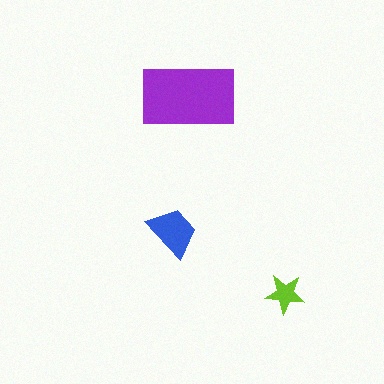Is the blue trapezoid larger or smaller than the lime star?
Larger.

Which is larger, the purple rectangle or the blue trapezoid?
The purple rectangle.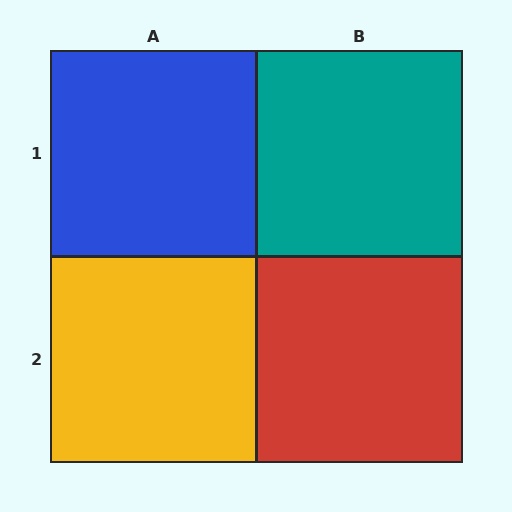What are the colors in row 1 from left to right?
Blue, teal.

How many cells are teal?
1 cell is teal.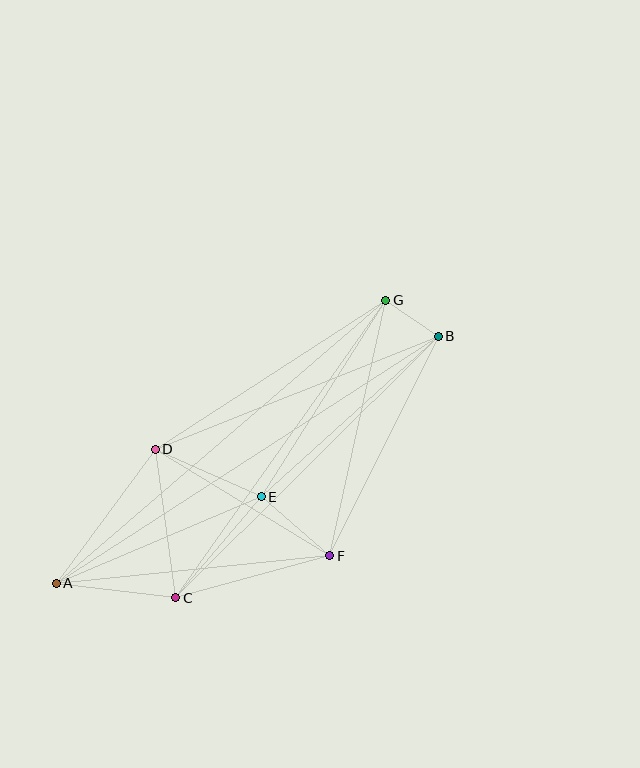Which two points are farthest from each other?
Points A and B are farthest from each other.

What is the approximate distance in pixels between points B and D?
The distance between B and D is approximately 304 pixels.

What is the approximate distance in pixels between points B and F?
The distance between B and F is approximately 244 pixels.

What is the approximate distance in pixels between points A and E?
The distance between A and E is approximately 223 pixels.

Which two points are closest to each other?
Points B and G are closest to each other.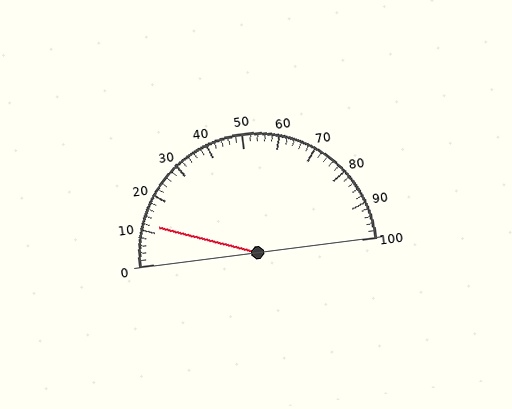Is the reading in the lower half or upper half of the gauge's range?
The reading is in the lower half of the range (0 to 100).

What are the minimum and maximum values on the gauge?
The gauge ranges from 0 to 100.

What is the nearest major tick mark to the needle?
The nearest major tick mark is 10.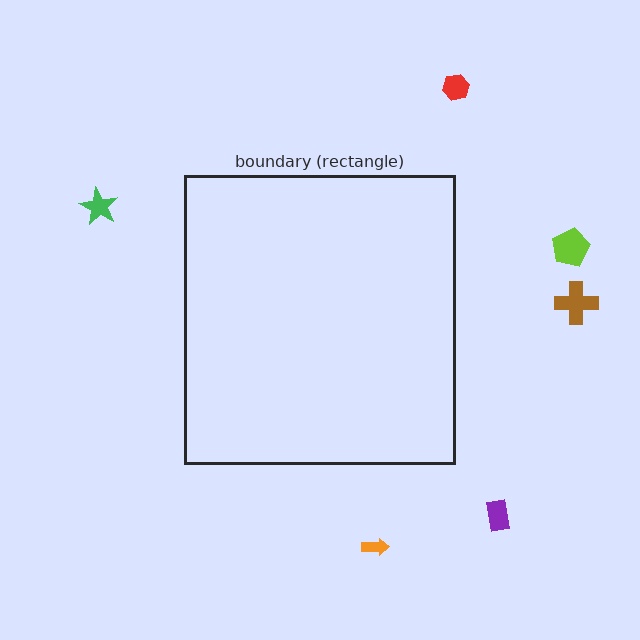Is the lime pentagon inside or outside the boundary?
Outside.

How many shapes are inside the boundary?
0 inside, 6 outside.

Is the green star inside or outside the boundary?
Outside.